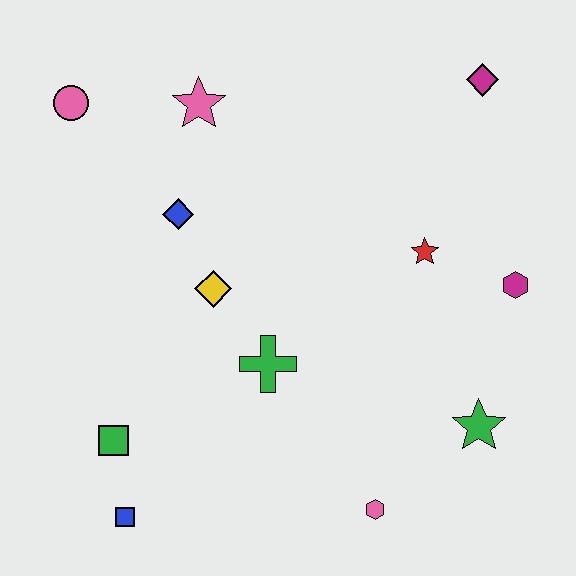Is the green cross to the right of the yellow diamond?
Yes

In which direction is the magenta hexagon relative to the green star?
The magenta hexagon is above the green star.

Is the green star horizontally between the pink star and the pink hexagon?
No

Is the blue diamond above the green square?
Yes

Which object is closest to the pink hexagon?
The green star is closest to the pink hexagon.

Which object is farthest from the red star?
The blue square is farthest from the red star.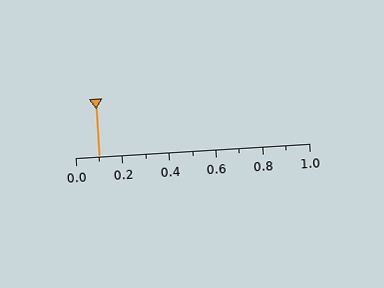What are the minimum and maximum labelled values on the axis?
The axis runs from 0.0 to 1.0.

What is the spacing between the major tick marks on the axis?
The major ticks are spaced 0.2 apart.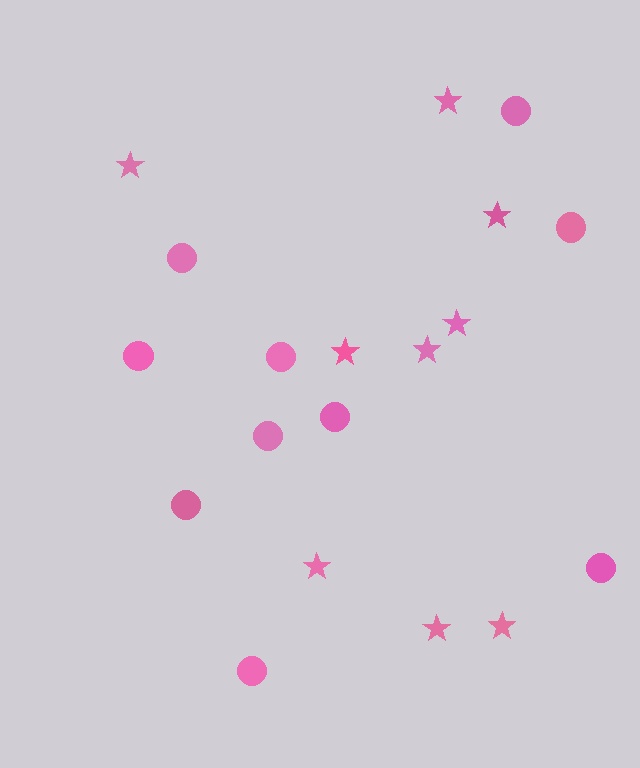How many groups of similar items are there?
There are 2 groups: one group of circles (10) and one group of stars (9).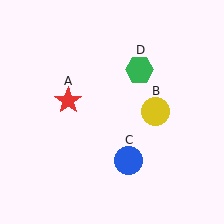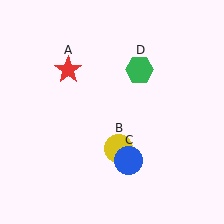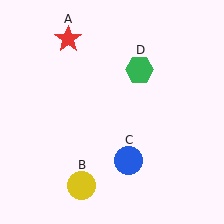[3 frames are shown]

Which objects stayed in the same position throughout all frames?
Blue circle (object C) and green hexagon (object D) remained stationary.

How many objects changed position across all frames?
2 objects changed position: red star (object A), yellow circle (object B).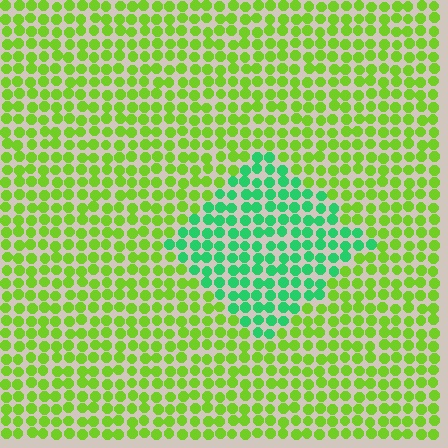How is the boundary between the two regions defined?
The boundary is defined purely by a slight shift in hue (about 51 degrees). Spacing, size, and orientation are identical on both sides.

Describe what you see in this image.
The image is filled with small lime elements in a uniform arrangement. A diamond-shaped region is visible where the elements are tinted to a slightly different hue, forming a subtle color boundary.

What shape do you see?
I see a diamond.